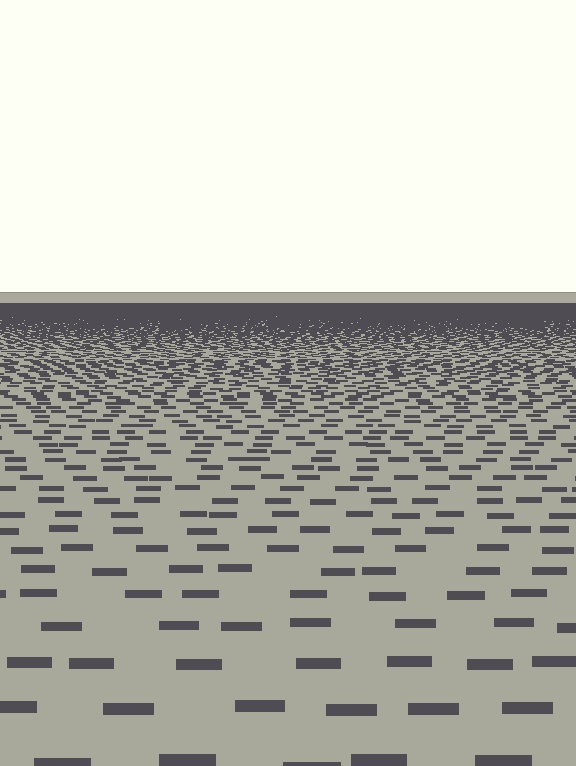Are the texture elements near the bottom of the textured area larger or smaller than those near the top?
Larger. Near the bottom, elements are closer to the viewer and appear at a bigger on-screen size.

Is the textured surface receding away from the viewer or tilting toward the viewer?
The surface is receding away from the viewer. Texture elements get smaller and denser toward the top.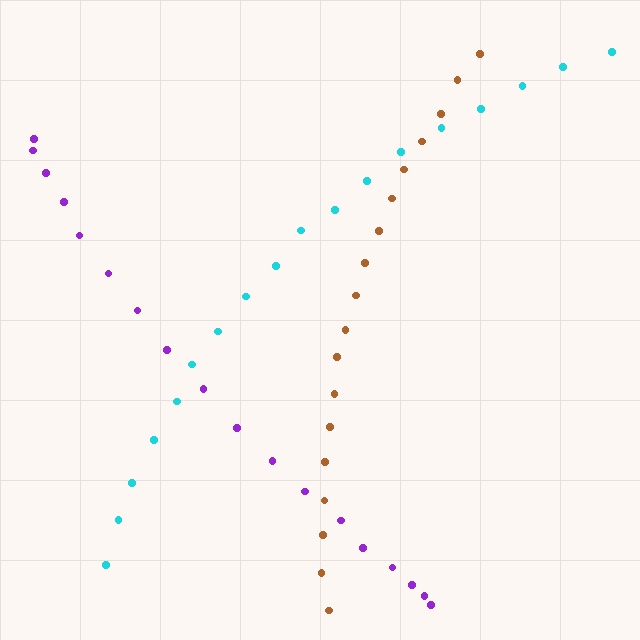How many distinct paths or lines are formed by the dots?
There are 3 distinct paths.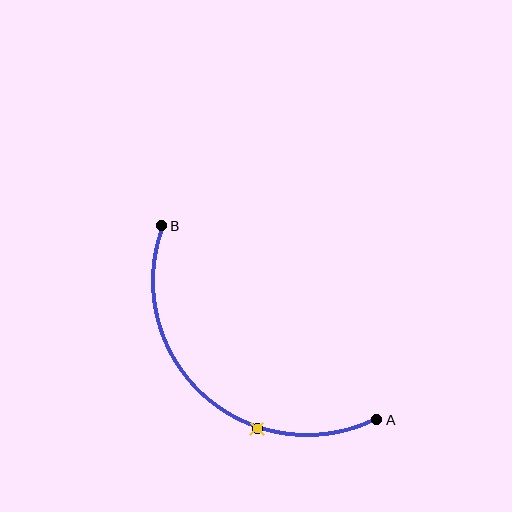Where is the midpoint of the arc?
The arc midpoint is the point on the curve farthest from the straight line joining A and B. It sits below and to the left of that line.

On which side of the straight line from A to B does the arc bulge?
The arc bulges below and to the left of the straight line connecting A and B.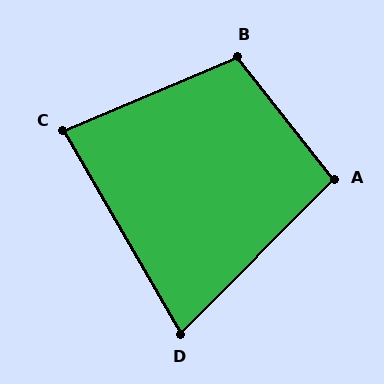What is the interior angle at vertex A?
Approximately 97 degrees (obtuse).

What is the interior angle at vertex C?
Approximately 83 degrees (acute).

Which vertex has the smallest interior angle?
D, at approximately 75 degrees.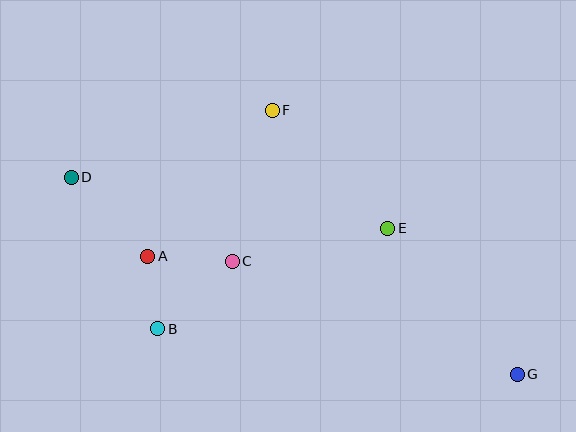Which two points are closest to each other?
Points A and B are closest to each other.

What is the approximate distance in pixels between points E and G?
The distance between E and G is approximately 196 pixels.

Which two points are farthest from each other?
Points D and G are farthest from each other.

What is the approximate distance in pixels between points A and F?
The distance between A and F is approximately 192 pixels.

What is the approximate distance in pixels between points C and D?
The distance between C and D is approximately 182 pixels.